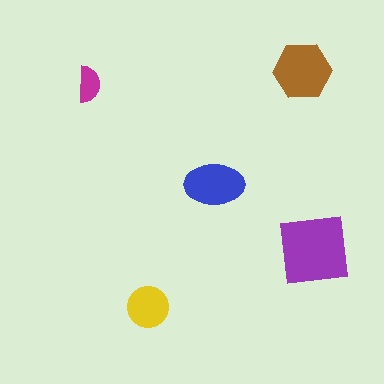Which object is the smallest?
The magenta semicircle.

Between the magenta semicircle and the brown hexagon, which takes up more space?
The brown hexagon.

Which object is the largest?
The purple square.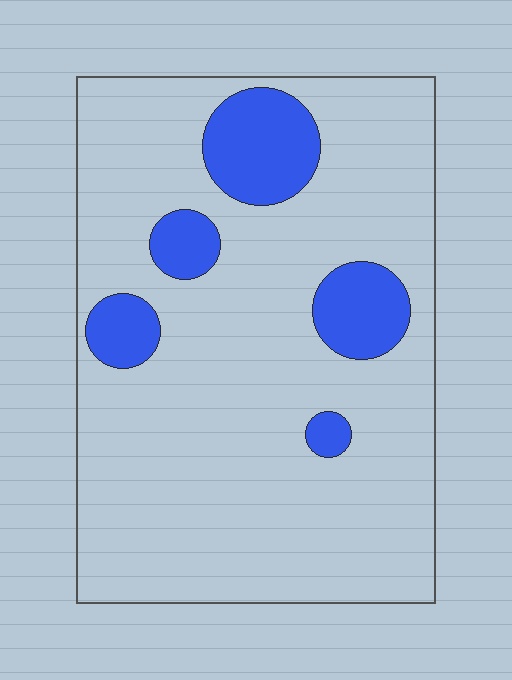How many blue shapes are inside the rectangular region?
5.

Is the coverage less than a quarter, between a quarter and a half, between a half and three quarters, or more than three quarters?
Less than a quarter.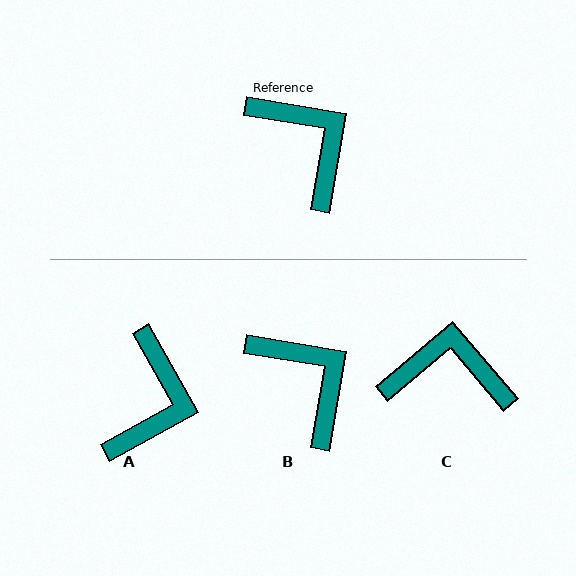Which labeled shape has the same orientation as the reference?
B.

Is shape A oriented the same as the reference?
No, it is off by about 51 degrees.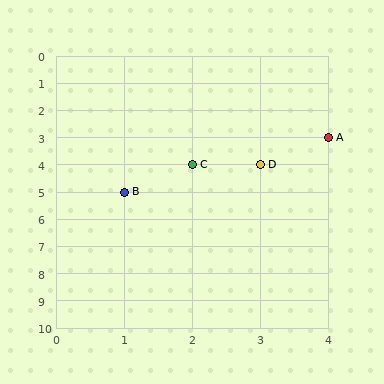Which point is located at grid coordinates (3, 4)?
Point D is at (3, 4).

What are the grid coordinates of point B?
Point B is at grid coordinates (1, 5).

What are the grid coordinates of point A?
Point A is at grid coordinates (4, 3).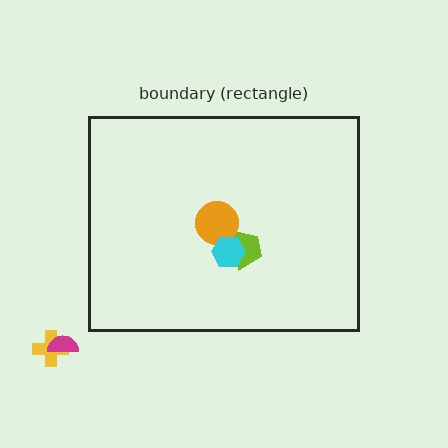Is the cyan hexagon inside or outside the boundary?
Inside.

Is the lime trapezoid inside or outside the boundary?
Inside.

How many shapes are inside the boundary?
3 inside, 2 outside.